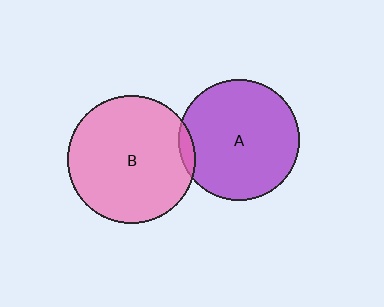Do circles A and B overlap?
Yes.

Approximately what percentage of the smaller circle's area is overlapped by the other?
Approximately 5%.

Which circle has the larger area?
Circle B (pink).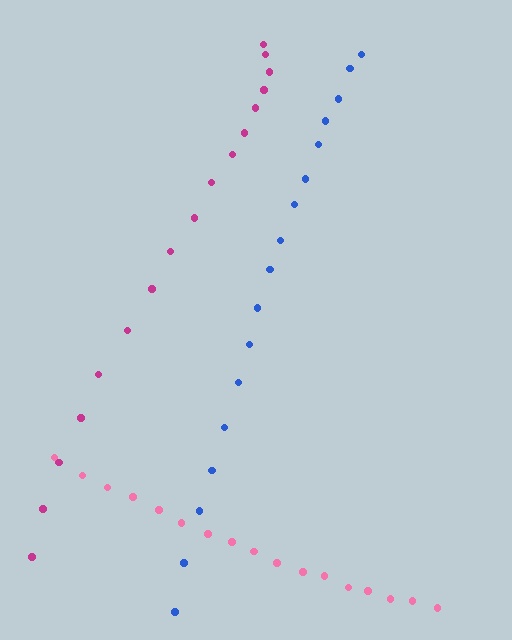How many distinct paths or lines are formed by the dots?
There are 3 distinct paths.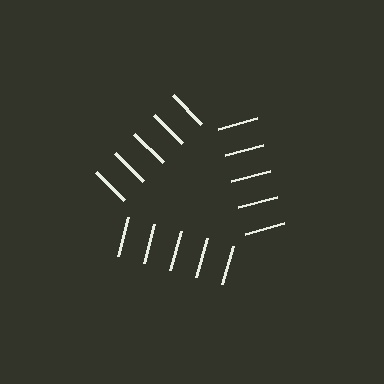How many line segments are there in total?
15 — 5 along each of the 3 edges.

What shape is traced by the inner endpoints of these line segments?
An illusory triangle — the line segments terminate on its edges but no continuous stroke is drawn.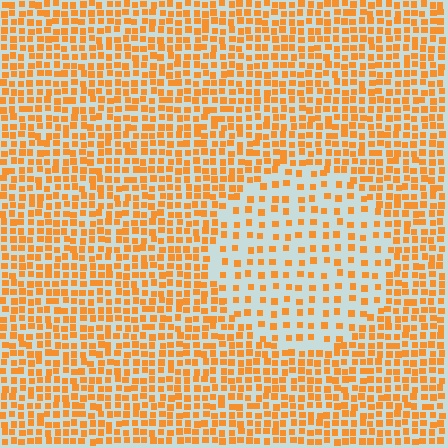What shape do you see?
I see a circle.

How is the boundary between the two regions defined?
The boundary is defined by a change in element density (approximately 2.1x ratio). All elements are the same color, size, and shape.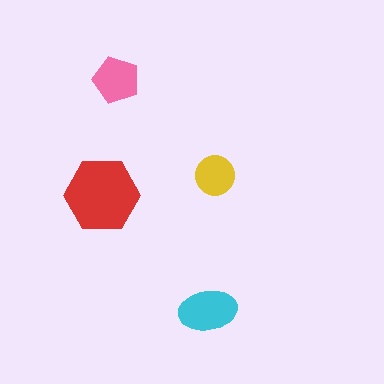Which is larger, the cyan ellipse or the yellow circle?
The cyan ellipse.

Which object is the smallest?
The yellow circle.